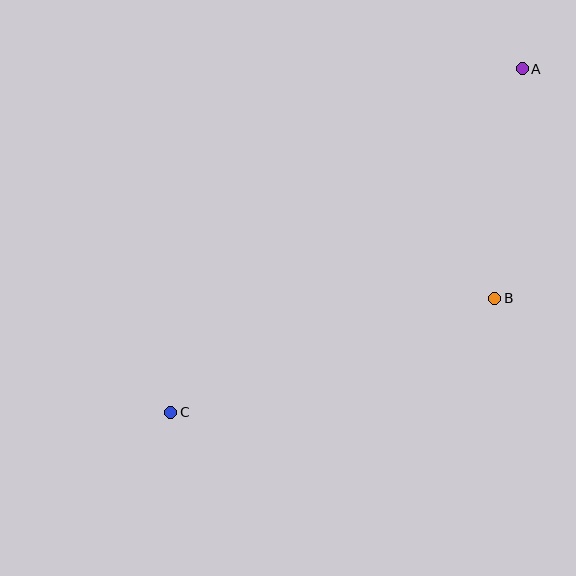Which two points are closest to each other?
Points A and B are closest to each other.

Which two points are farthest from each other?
Points A and C are farthest from each other.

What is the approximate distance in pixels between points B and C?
The distance between B and C is approximately 344 pixels.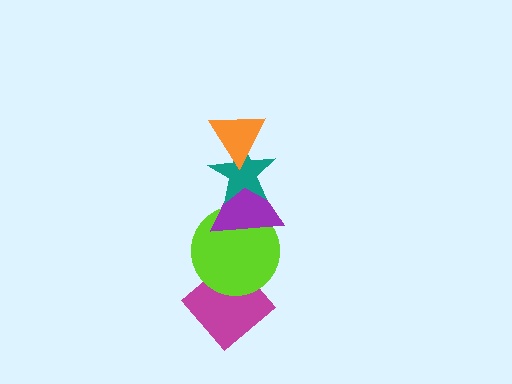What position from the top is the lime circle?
The lime circle is 4th from the top.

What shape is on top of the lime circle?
The purple triangle is on top of the lime circle.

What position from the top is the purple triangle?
The purple triangle is 3rd from the top.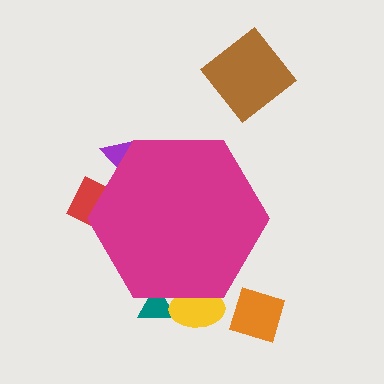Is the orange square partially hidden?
No, the orange square is fully visible.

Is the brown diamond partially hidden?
No, the brown diamond is fully visible.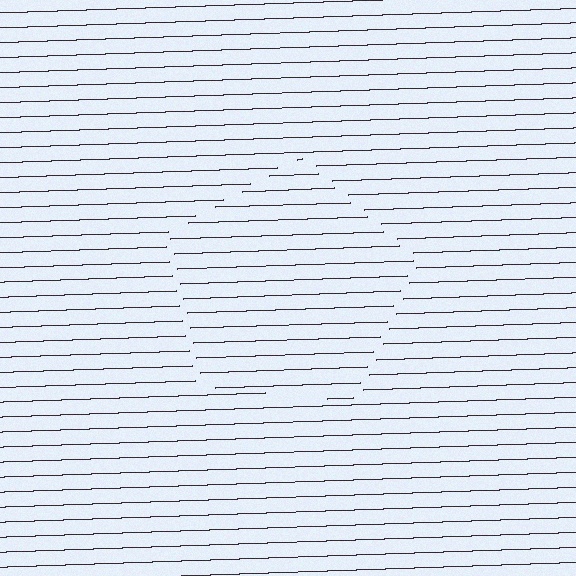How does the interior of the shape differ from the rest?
The interior of the shape contains the same grating, shifted by half a period — the contour is defined by the phase discontinuity where line-ends from the inner and outer gratings abut.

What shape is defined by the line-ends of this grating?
An illusory pentagon. The interior of the shape contains the same grating, shifted by half a period — the contour is defined by the phase discontinuity where line-ends from the inner and outer gratings abut.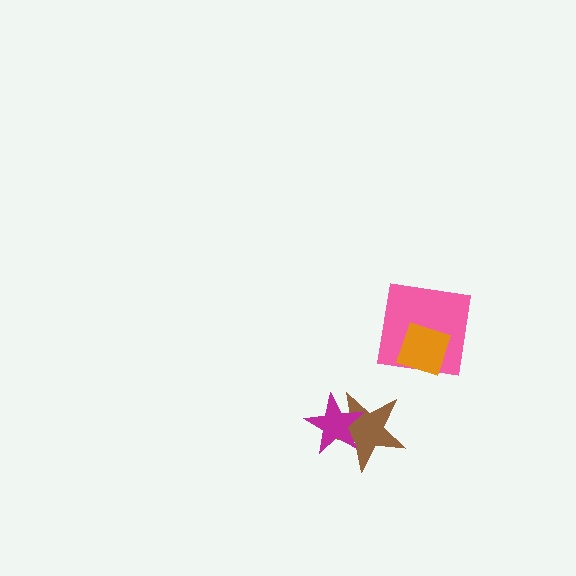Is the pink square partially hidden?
Yes, it is partially covered by another shape.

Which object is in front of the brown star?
The magenta star is in front of the brown star.